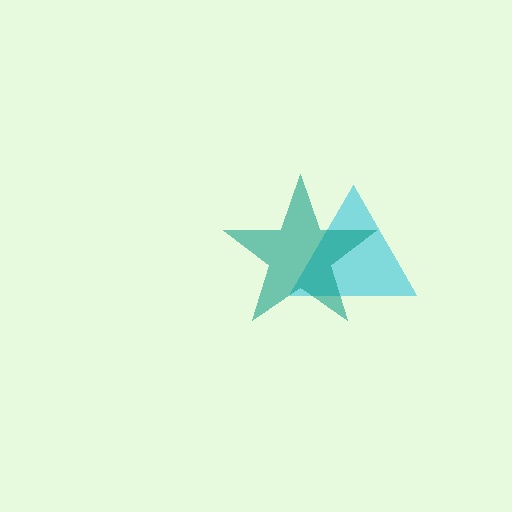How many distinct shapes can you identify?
There are 2 distinct shapes: a cyan triangle, a teal star.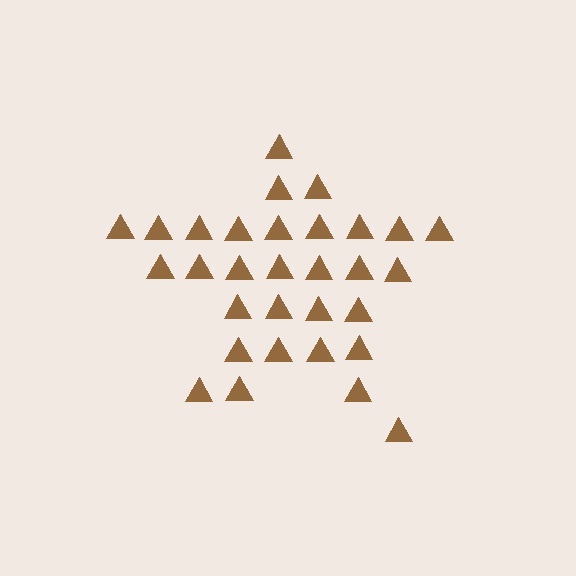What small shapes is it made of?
It is made of small triangles.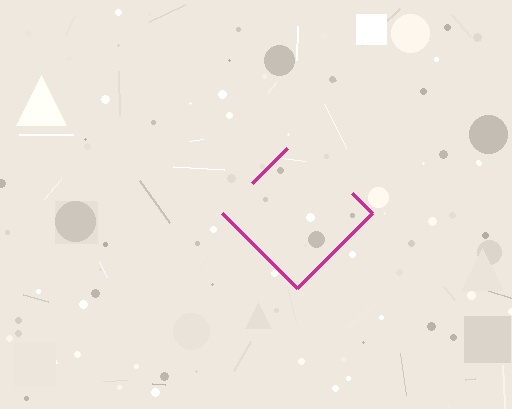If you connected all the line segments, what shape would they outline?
They would outline a diamond.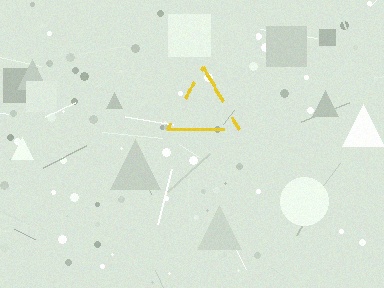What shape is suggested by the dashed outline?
The dashed outline suggests a triangle.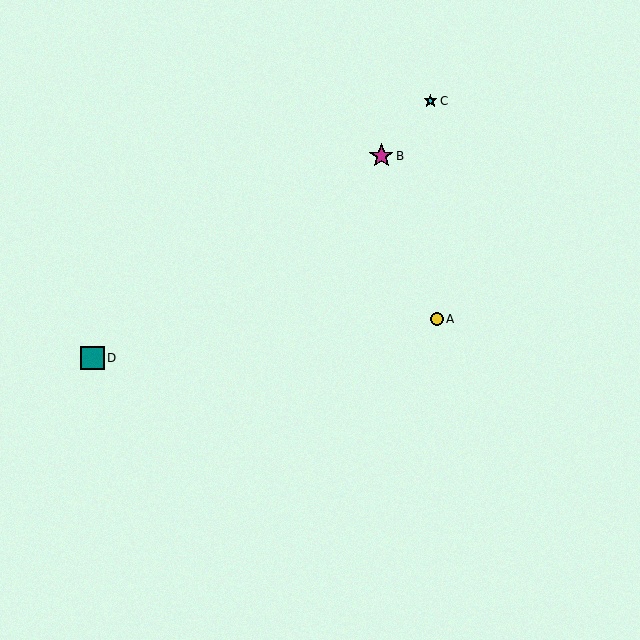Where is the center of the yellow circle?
The center of the yellow circle is at (437, 319).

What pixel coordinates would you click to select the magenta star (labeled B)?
Click at (381, 156) to select the magenta star B.